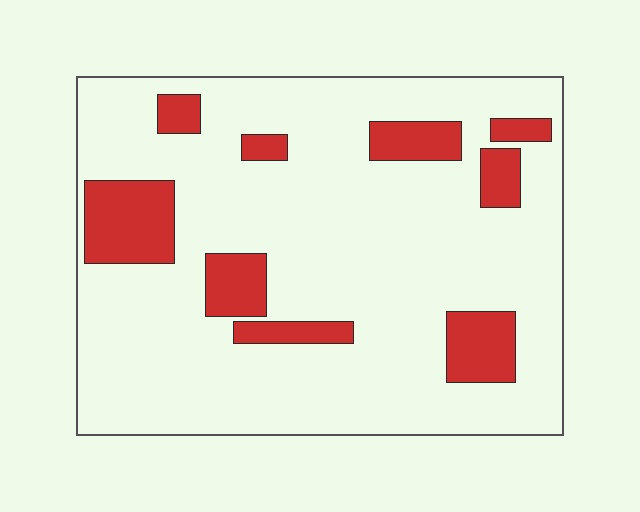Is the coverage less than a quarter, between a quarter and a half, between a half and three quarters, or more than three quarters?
Less than a quarter.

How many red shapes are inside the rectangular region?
9.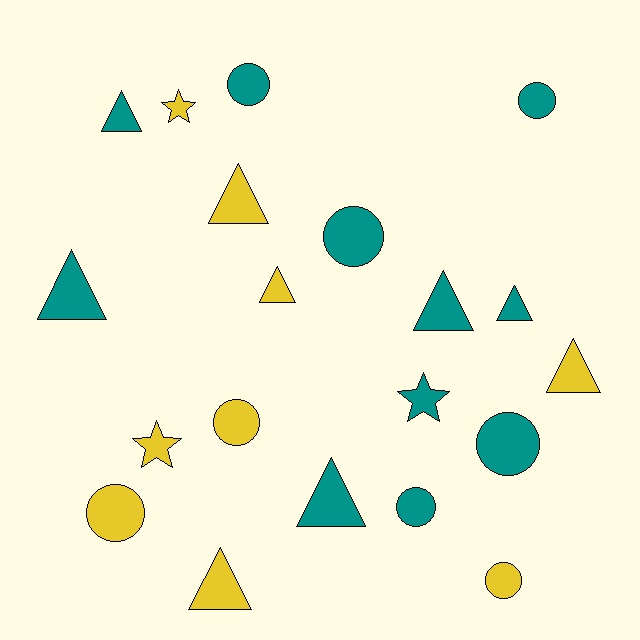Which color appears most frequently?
Teal, with 11 objects.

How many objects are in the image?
There are 20 objects.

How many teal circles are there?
There are 5 teal circles.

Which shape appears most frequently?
Triangle, with 9 objects.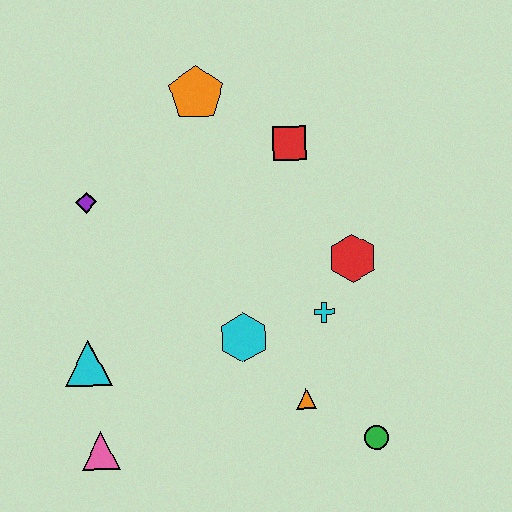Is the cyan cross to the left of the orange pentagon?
No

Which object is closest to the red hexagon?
The cyan cross is closest to the red hexagon.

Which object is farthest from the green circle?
The orange pentagon is farthest from the green circle.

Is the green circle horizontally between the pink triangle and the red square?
No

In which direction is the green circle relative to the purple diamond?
The green circle is to the right of the purple diamond.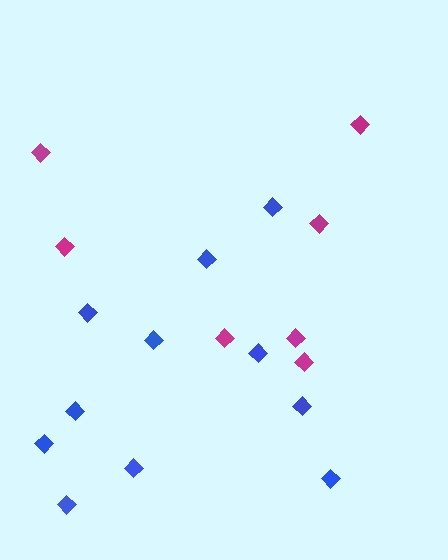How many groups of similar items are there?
There are 2 groups: one group of magenta diamonds (7) and one group of blue diamonds (11).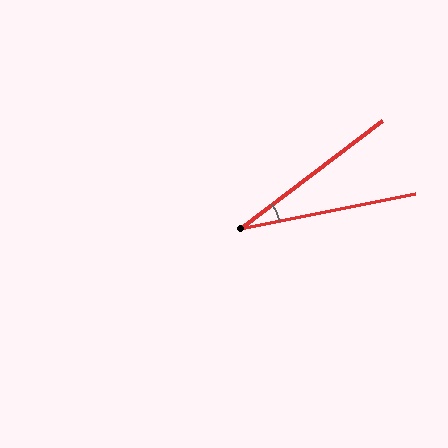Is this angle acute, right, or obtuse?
It is acute.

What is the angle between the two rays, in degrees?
Approximately 26 degrees.